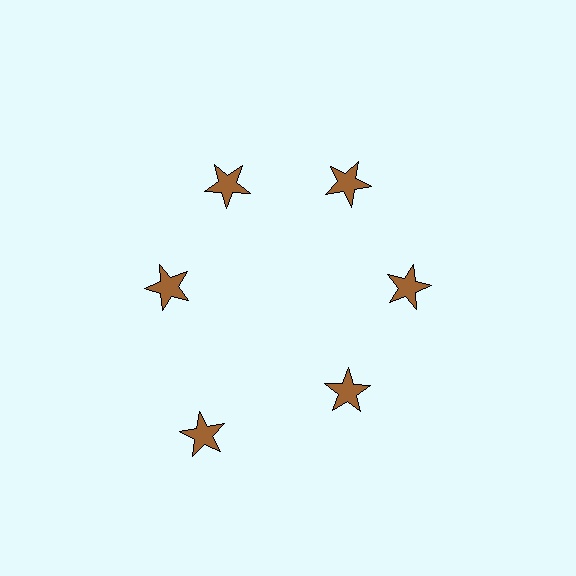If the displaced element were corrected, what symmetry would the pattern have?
It would have 6-fold rotational symmetry — the pattern would map onto itself every 60 degrees.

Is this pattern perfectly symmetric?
No. The 6 brown stars are arranged in a ring, but one element near the 7 o'clock position is pushed outward from the center, breaking the 6-fold rotational symmetry.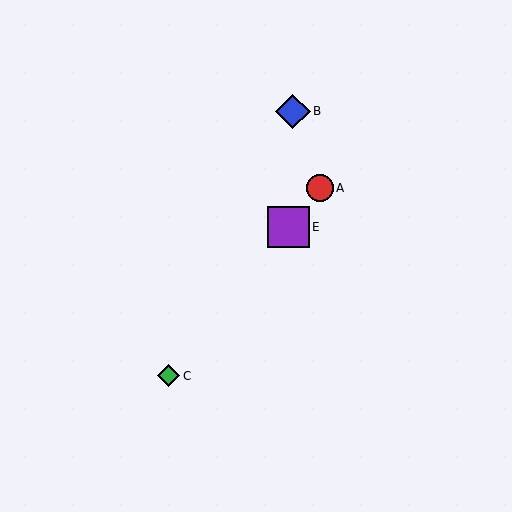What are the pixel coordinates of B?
Object B is at (293, 111).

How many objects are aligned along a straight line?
4 objects (A, C, D, E) are aligned along a straight line.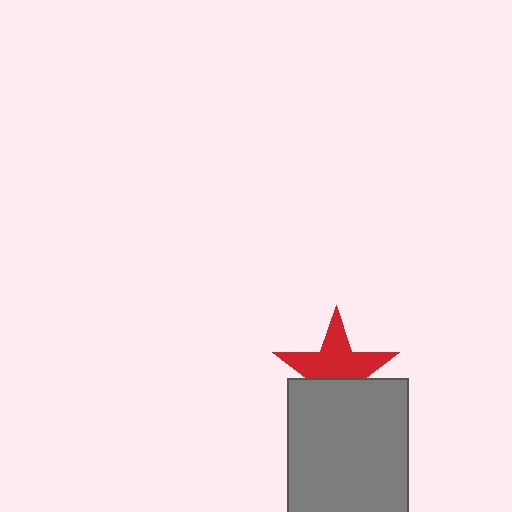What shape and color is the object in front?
The object in front is a gray rectangle.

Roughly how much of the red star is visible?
About half of it is visible (roughly 60%).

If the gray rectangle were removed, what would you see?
You would see the complete red star.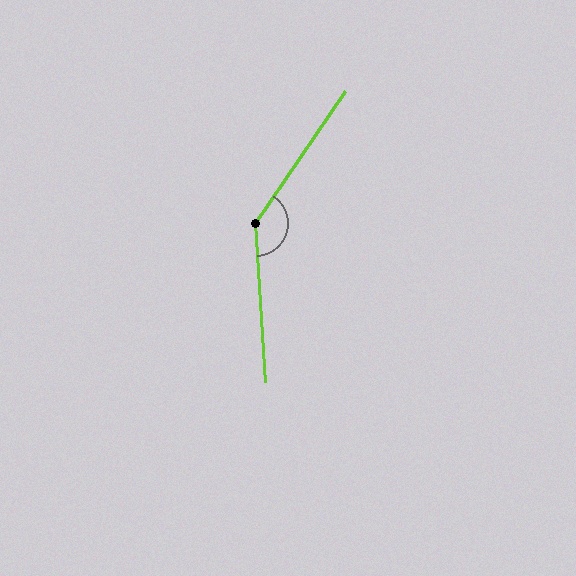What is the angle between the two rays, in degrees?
Approximately 142 degrees.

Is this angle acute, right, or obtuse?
It is obtuse.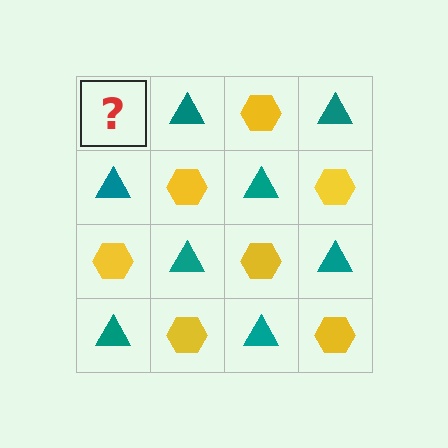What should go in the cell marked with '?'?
The missing cell should contain a yellow hexagon.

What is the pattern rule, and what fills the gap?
The rule is that it alternates yellow hexagon and teal triangle in a checkerboard pattern. The gap should be filled with a yellow hexagon.